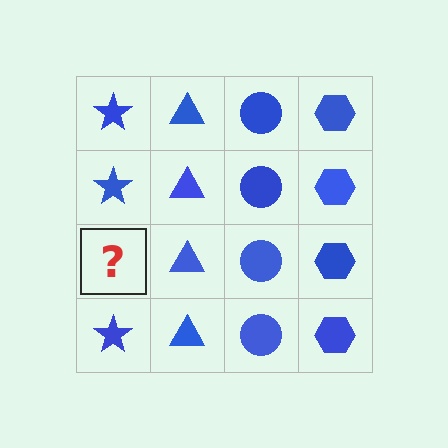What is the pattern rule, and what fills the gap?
The rule is that each column has a consistent shape. The gap should be filled with a blue star.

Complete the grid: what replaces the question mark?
The question mark should be replaced with a blue star.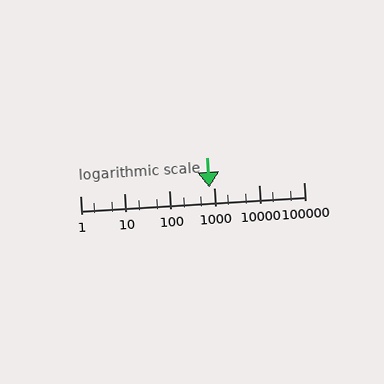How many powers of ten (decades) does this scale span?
The scale spans 5 decades, from 1 to 100000.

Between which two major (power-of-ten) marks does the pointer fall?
The pointer is between 100 and 1000.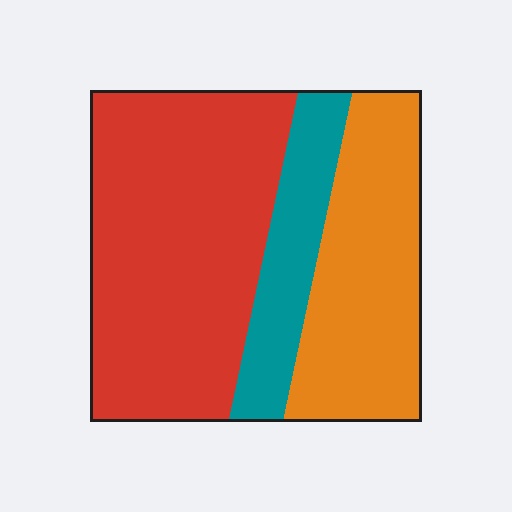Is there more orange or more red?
Red.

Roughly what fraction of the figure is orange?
Orange takes up about one third (1/3) of the figure.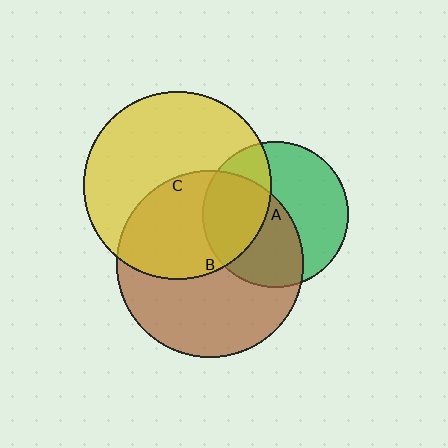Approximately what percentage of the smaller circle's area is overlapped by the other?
Approximately 50%.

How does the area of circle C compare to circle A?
Approximately 1.7 times.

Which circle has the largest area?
Circle C (yellow).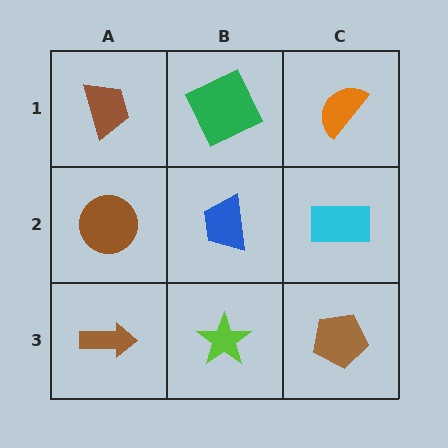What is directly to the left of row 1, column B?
A brown trapezoid.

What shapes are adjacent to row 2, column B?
A green square (row 1, column B), a lime star (row 3, column B), a brown circle (row 2, column A), a cyan rectangle (row 2, column C).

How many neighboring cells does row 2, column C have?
3.